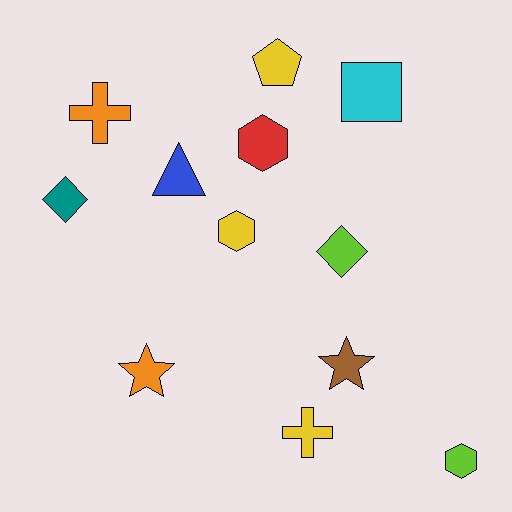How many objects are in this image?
There are 12 objects.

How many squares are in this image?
There is 1 square.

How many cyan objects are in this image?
There is 1 cyan object.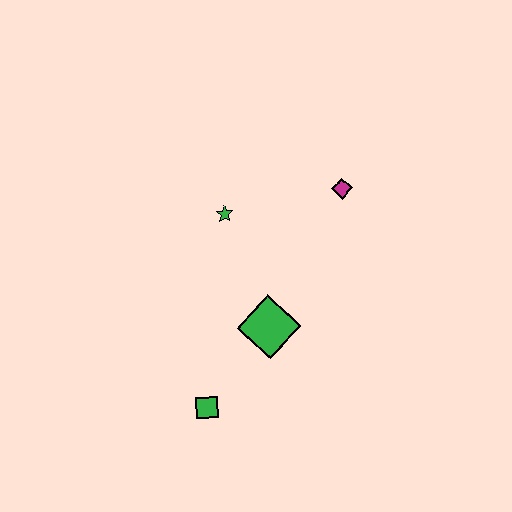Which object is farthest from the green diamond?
The magenta diamond is farthest from the green diamond.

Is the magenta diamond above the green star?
Yes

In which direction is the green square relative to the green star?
The green square is below the green star.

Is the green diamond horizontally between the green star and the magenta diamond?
Yes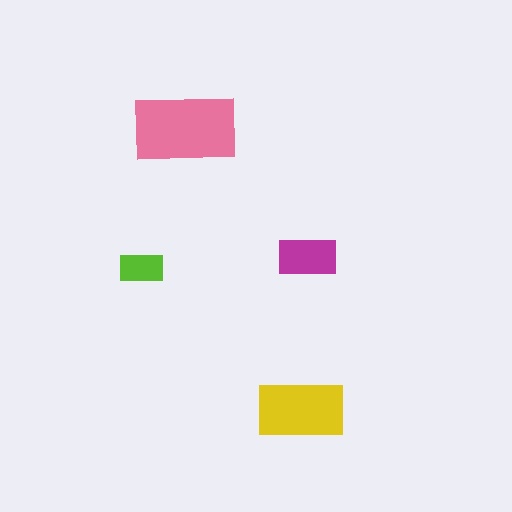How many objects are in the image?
There are 4 objects in the image.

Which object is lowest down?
The yellow rectangle is bottommost.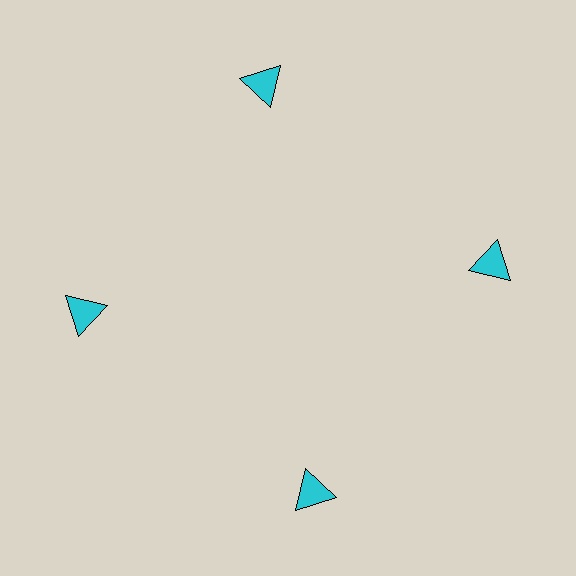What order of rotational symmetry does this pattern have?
This pattern has 4-fold rotational symmetry.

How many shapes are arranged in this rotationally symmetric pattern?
There are 4 shapes, arranged in 4 groups of 1.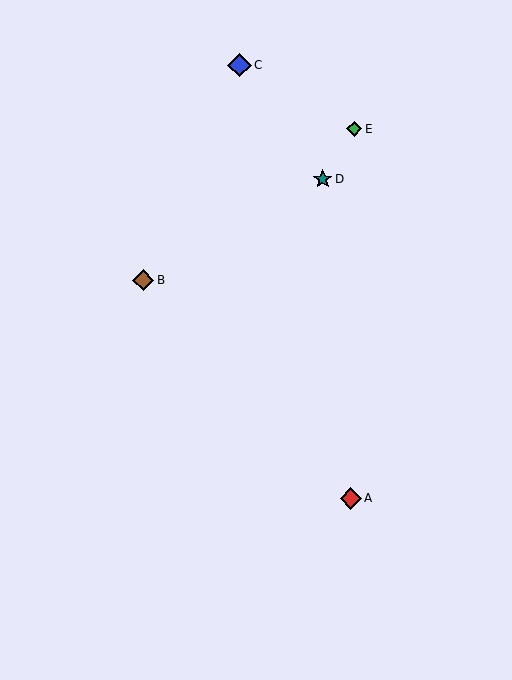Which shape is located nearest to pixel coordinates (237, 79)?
The blue diamond (labeled C) at (239, 65) is nearest to that location.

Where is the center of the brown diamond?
The center of the brown diamond is at (143, 280).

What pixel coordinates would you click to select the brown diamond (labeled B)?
Click at (143, 280) to select the brown diamond B.